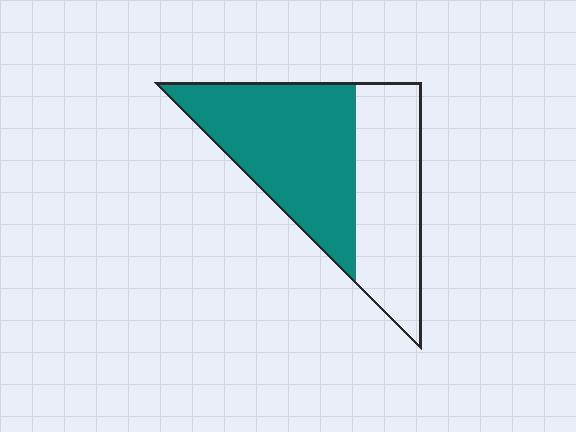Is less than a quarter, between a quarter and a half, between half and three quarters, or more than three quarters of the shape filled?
Between half and three quarters.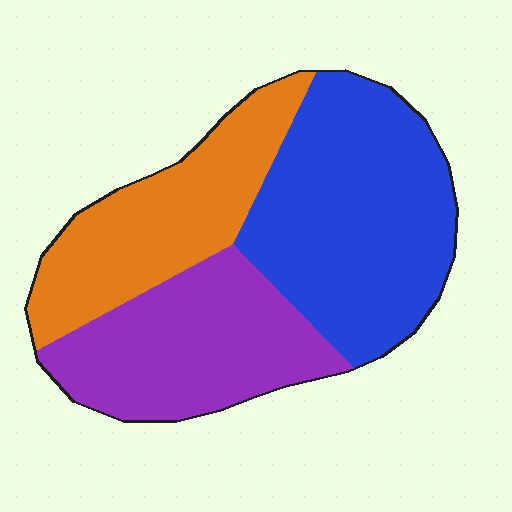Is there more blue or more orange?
Blue.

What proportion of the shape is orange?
Orange takes up about one quarter (1/4) of the shape.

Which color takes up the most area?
Blue, at roughly 40%.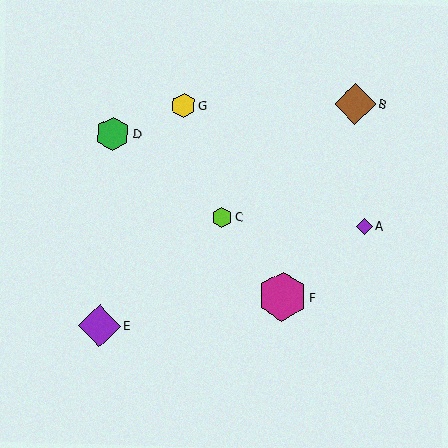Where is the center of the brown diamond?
The center of the brown diamond is at (355, 104).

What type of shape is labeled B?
Shape B is a brown diamond.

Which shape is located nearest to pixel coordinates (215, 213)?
The lime hexagon (labeled C) at (222, 217) is nearest to that location.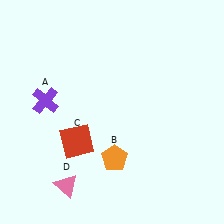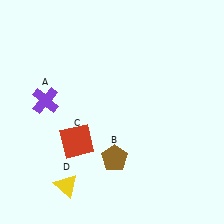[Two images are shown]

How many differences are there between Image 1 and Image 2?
There are 2 differences between the two images.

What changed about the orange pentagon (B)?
In Image 1, B is orange. In Image 2, it changed to brown.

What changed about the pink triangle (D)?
In Image 1, D is pink. In Image 2, it changed to yellow.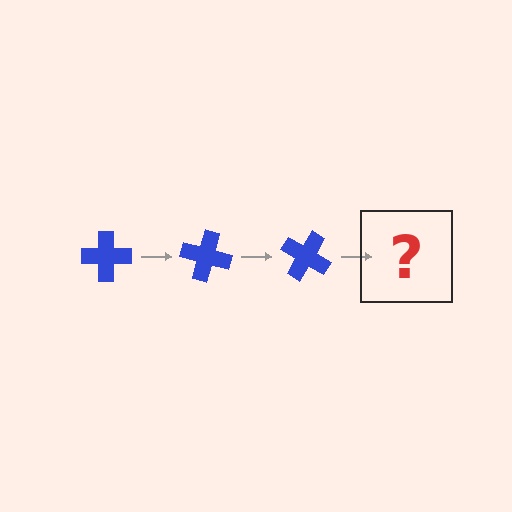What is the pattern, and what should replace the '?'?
The pattern is that the cross rotates 15 degrees each step. The '?' should be a blue cross rotated 45 degrees.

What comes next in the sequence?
The next element should be a blue cross rotated 45 degrees.